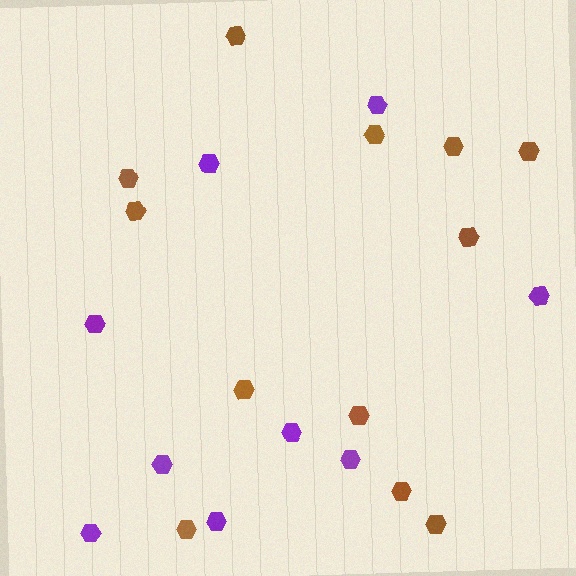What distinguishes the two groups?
There are 2 groups: one group of purple hexagons (9) and one group of brown hexagons (12).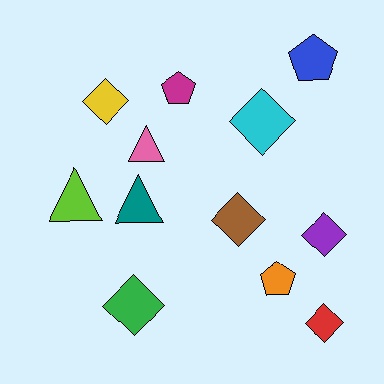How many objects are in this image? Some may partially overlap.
There are 12 objects.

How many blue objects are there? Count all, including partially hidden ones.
There is 1 blue object.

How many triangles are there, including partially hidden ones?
There are 3 triangles.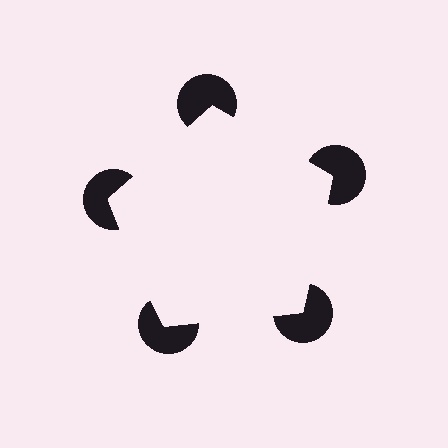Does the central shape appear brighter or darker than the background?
It typically appears slightly brighter than the background, even though no actual brightness change is drawn.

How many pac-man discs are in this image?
There are 5 — one at each vertex of the illusory pentagon.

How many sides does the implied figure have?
5 sides.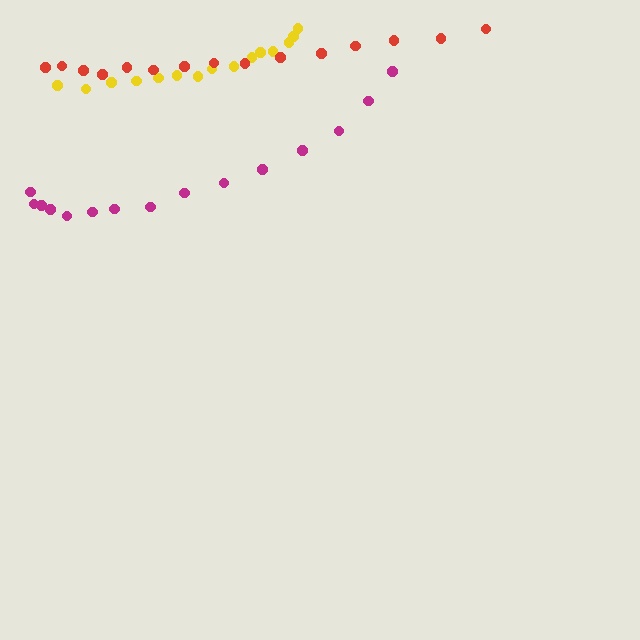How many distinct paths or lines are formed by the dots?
There are 3 distinct paths.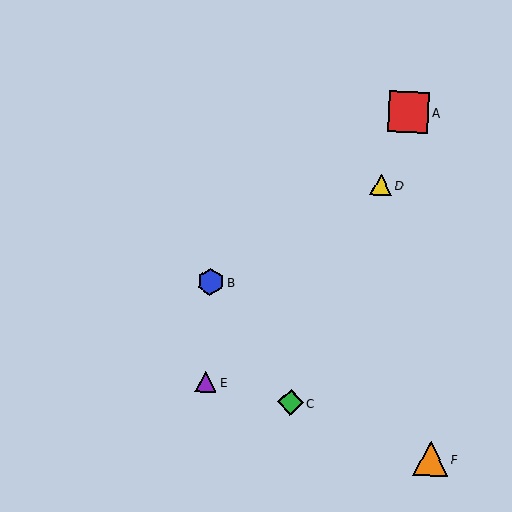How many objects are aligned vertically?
2 objects (B, E) are aligned vertically.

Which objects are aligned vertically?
Objects B, E are aligned vertically.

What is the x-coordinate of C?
Object C is at x≈291.